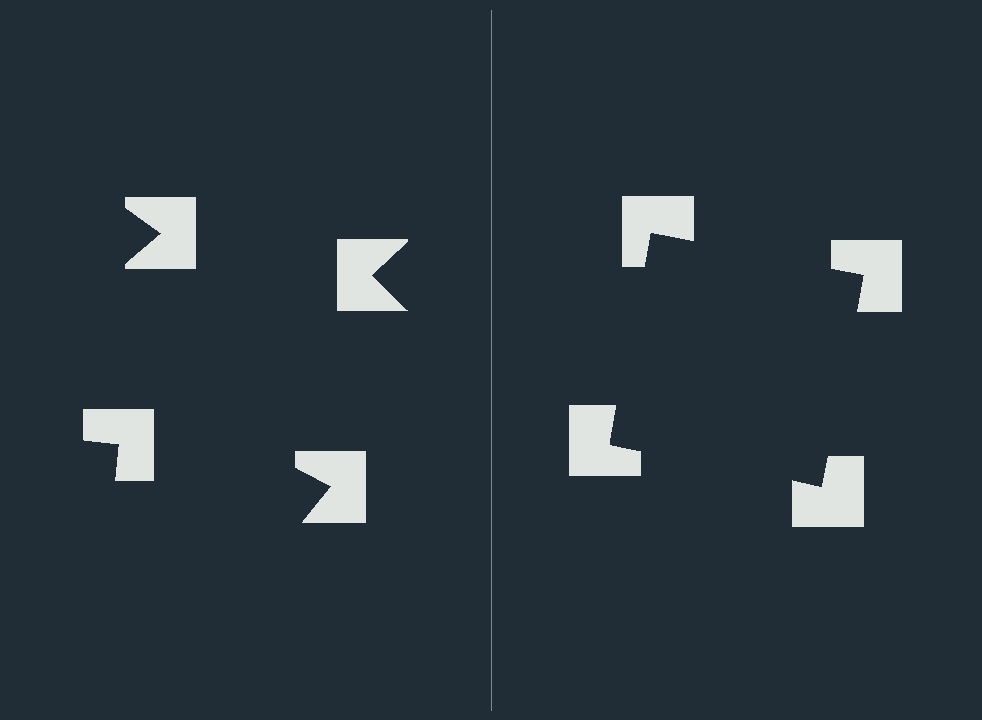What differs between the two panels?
The notched squares are positioned identically on both sides; only the wedge orientations differ. On the right they align to a square; on the left they are misaligned.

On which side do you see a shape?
An illusory square appears on the right side. On the left side the wedge cuts are rotated, so no coherent shape forms.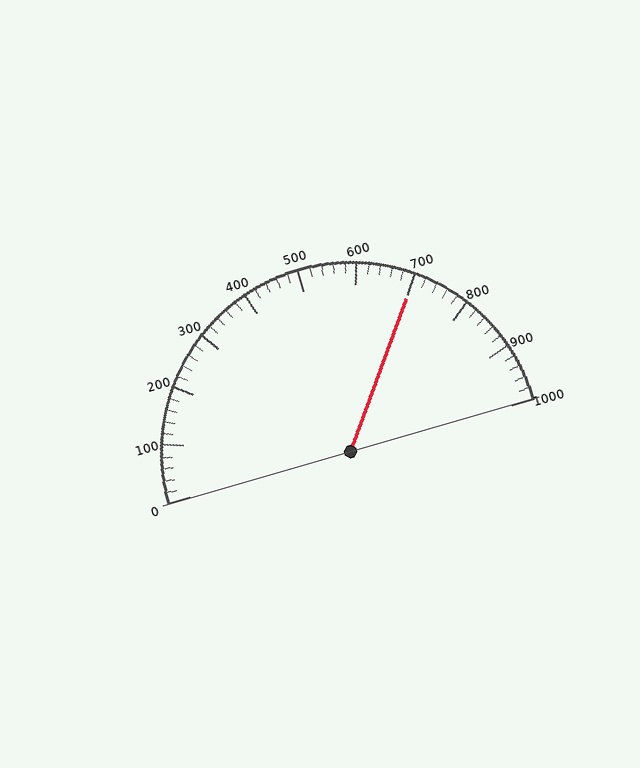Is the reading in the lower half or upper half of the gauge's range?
The reading is in the upper half of the range (0 to 1000).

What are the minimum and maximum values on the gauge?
The gauge ranges from 0 to 1000.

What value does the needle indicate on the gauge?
The needle indicates approximately 700.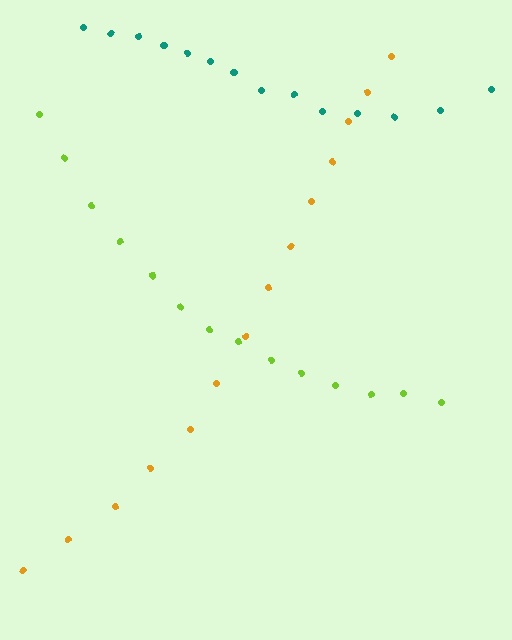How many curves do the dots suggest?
There are 3 distinct paths.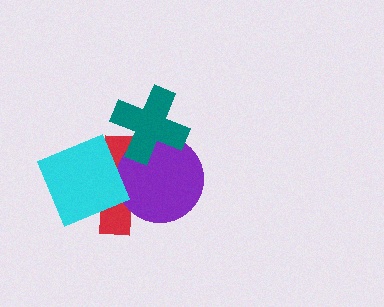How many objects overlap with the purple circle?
2 objects overlap with the purple circle.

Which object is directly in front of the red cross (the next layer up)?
The purple circle is directly in front of the red cross.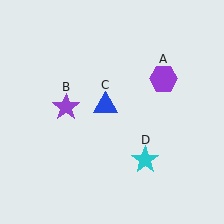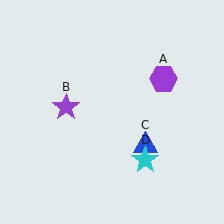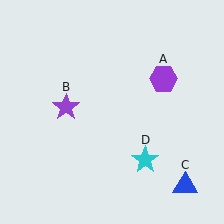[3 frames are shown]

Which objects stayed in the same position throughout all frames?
Purple hexagon (object A) and purple star (object B) and cyan star (object D) remained stationary.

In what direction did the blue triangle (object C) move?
The blue triangle (object C) moved down and to the right.